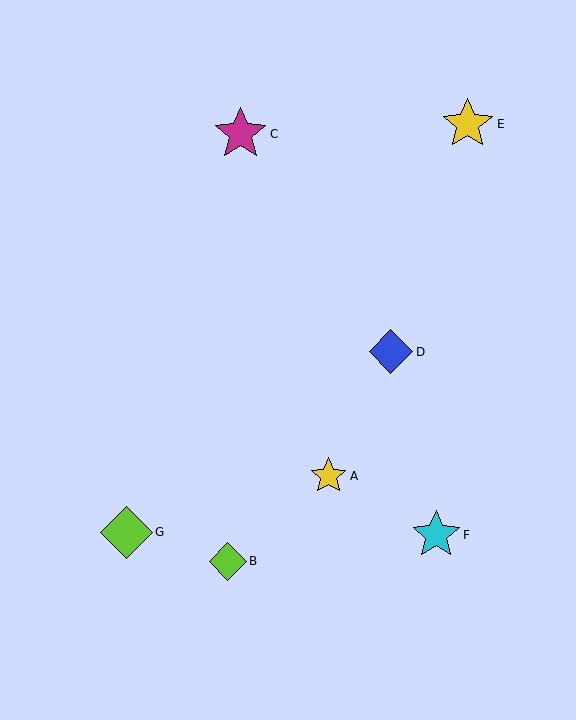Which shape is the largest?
The magenta star (labeled C) is the largest.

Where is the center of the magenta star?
The center of the magenta star is at (240, 134).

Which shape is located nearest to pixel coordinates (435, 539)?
The cyan star (labeled F) at (436, 535) is nearest to that location.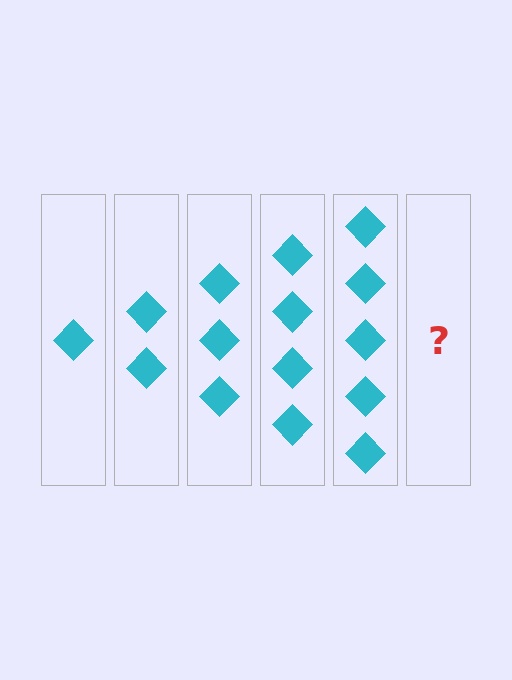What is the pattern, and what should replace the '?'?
The pattern is that each step adds one more diamond. The '?' should be 6 diamonds.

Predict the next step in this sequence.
The next step is 6 diamonds.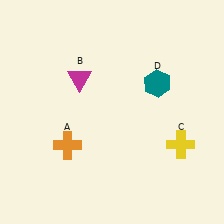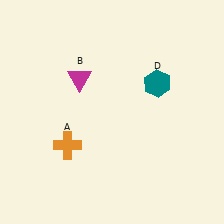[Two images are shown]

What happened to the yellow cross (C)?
The yellow cross (C) was removed in Image 2. It was in the bottom-right area of Image 1.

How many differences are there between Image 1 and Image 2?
There is 1 difference between the two images.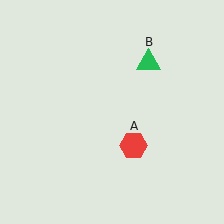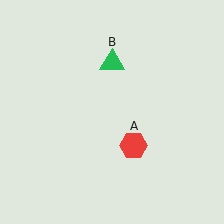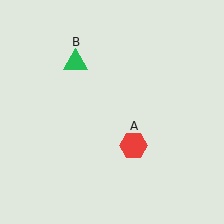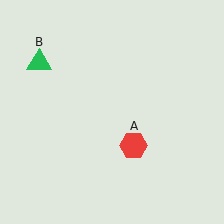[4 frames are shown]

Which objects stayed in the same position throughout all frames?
Red hexagon (object A) remained stationary.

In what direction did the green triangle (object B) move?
The green triangle (object B) moved left.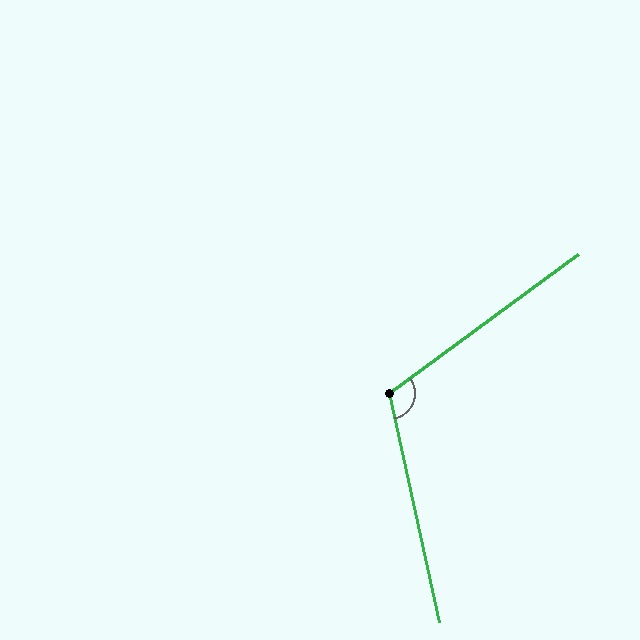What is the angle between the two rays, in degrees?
Approximately 114 degrees.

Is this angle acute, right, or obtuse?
It is obtuse.